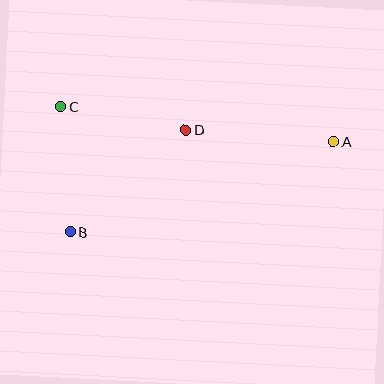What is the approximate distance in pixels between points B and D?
The distance between B and D is approximately 154 pixels.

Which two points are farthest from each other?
Points A and B are farthest from each other.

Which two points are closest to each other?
Points B and C are closest to each other.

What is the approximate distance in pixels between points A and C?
The distance between A and C is approximately 275 pixels.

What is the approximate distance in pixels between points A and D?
The distance between A and D is approximately 148 pixels.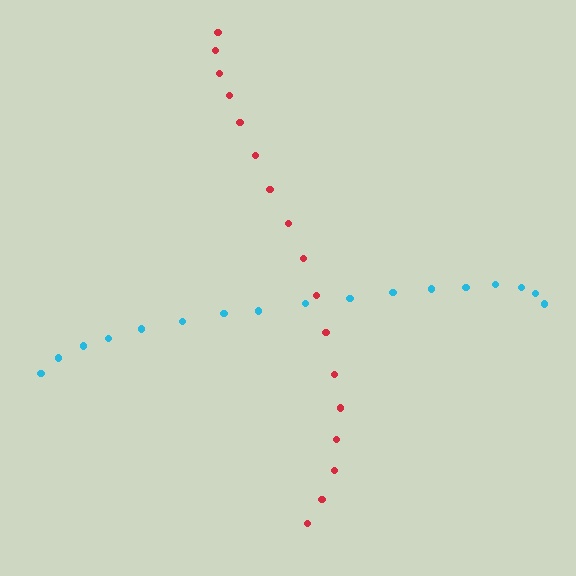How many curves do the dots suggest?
There are 2 distinct paths.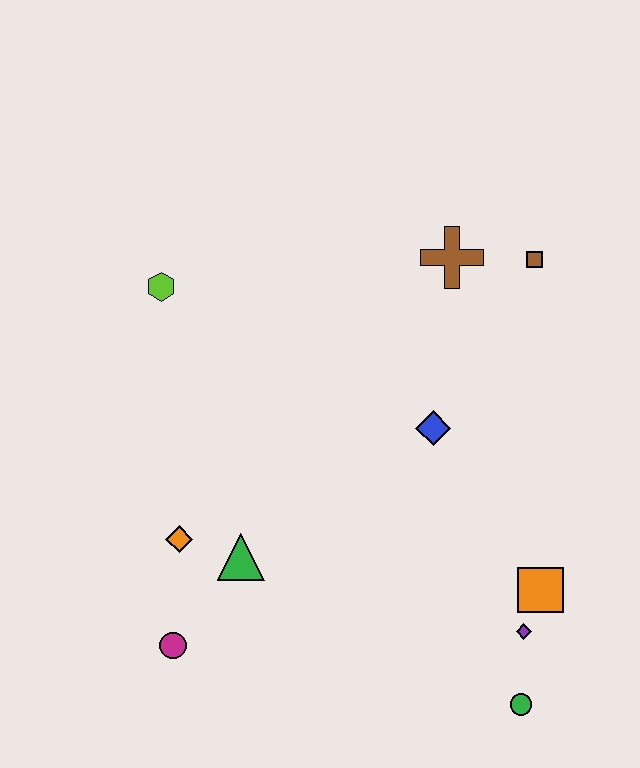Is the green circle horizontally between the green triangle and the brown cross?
No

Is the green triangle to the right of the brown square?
No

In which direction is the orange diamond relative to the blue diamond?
The orange diamond is to the left of the blue diamond.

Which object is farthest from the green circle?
The lime hexagon is farthest from the green circle.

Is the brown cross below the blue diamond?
No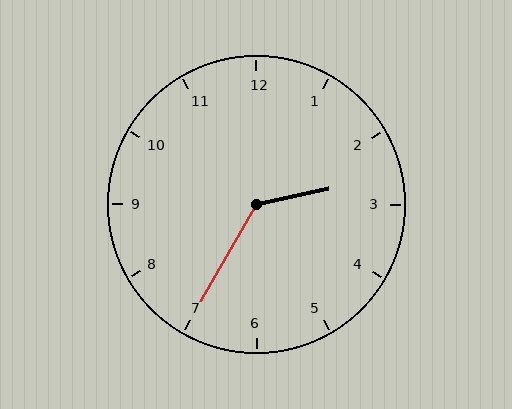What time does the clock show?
2:35.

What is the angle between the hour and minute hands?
Approximately 132 degrees.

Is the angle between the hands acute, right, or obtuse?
It is obtuse.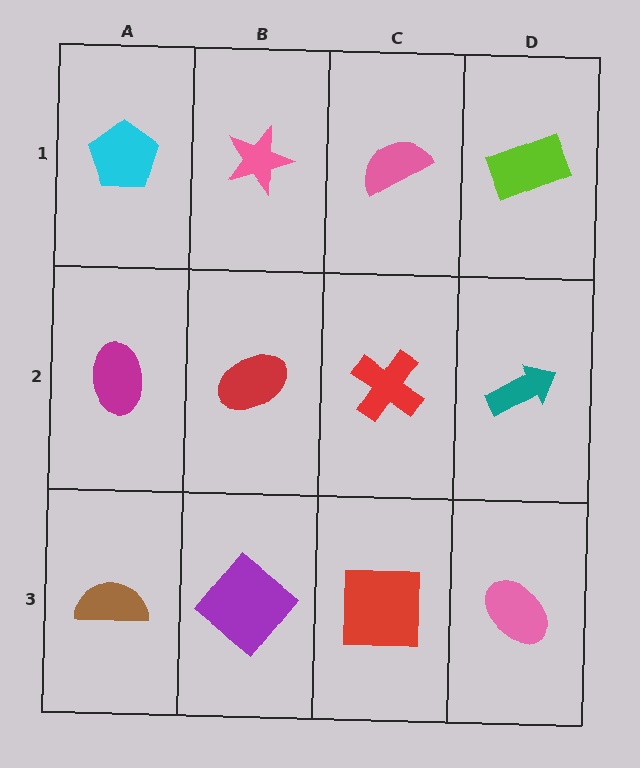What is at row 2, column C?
A red cross.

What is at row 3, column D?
A pink ellipse.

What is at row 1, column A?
A cyan pentagon.